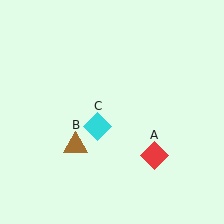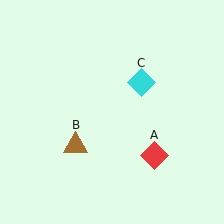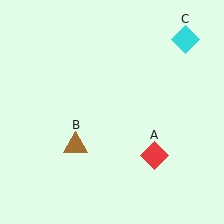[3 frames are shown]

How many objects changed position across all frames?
1 object changed position: cyan diamond (object C).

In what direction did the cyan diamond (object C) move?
The cyan diamond (object C) moved up and to the right.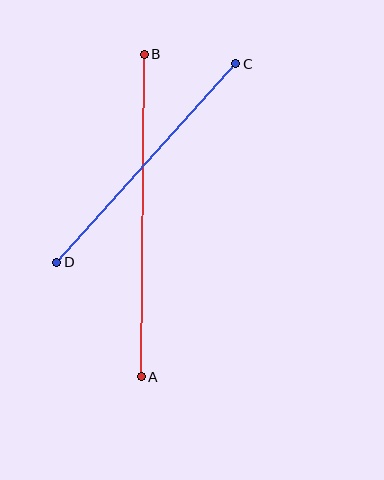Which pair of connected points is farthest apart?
Points A and B are farthest apart.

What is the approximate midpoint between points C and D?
The midpoint is at approximately (146, 163) pixels.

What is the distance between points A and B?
The distance is approximately 323 pixels.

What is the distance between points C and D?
The distance is approximately 267 pixels.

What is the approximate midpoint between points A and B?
The midpoint is at approximately (143, 215) pixels.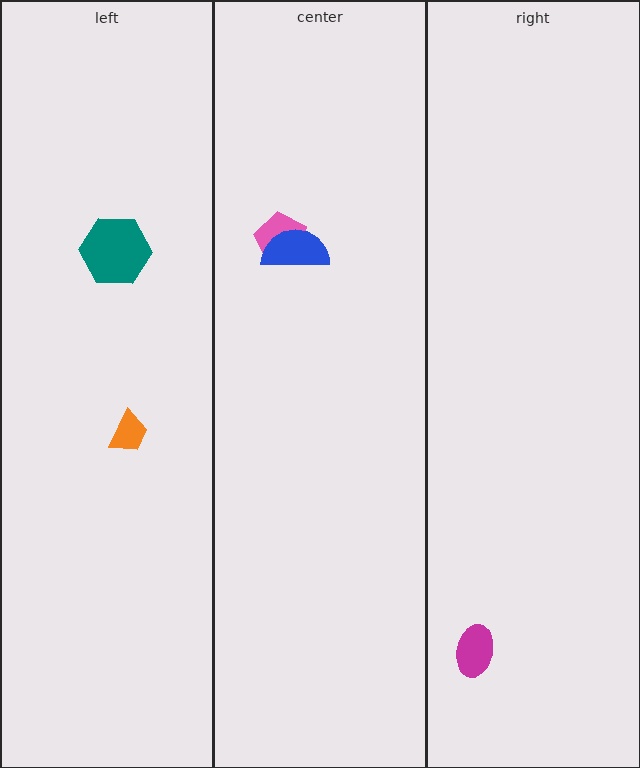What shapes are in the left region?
The orange trapezoid, the teal hexagon.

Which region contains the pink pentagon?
The center region.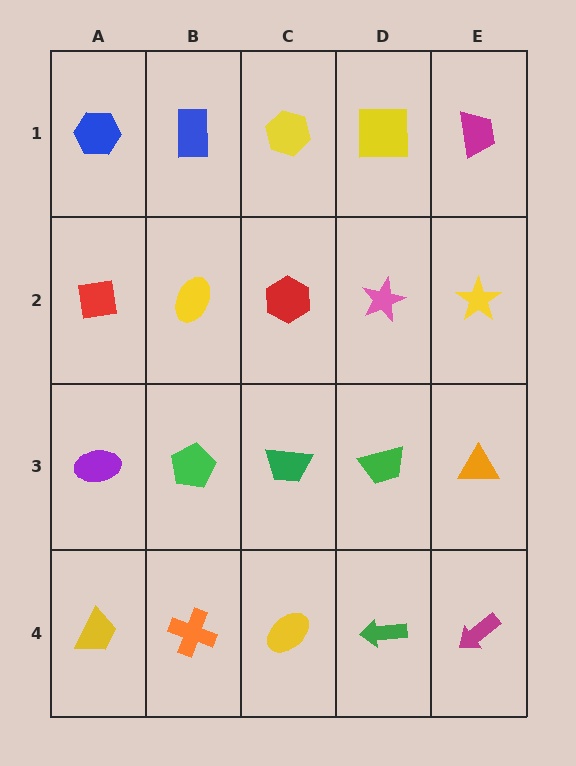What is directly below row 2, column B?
A green pentagon.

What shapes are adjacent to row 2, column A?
A blue hexagon (row 1, column A), a purple ellipse (row 3, column A), a yellow ellipse (row 2, column B).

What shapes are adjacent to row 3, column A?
A red square (row 2, column A), a yellow trapezoid (row 4, column A), a green pentagon (row 3, column B).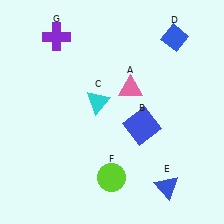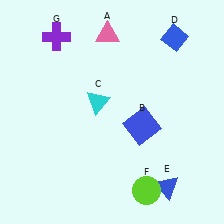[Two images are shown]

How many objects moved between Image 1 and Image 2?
2 objects moved between the two images.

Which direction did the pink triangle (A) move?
The pink triangle (A) moved up.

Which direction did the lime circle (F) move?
The lime circle (F) moved right.